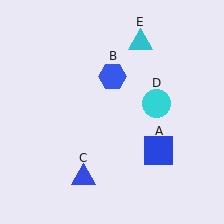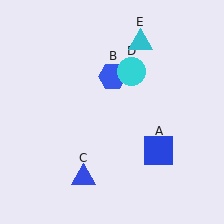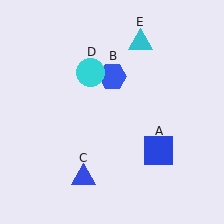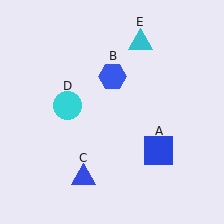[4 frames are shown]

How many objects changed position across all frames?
1 object changed position: cyan circle (object D).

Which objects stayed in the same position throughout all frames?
Blue square (object A) and blue hexagon (object B) and blue triangle (object C) and cyan triangle (object E) remained stationary.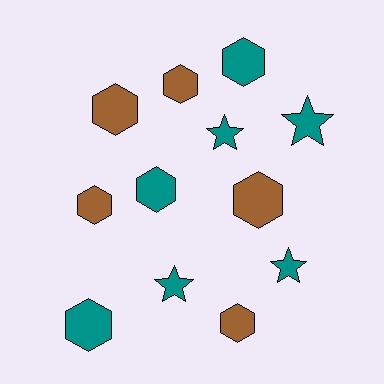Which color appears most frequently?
Teal, with 7 objects.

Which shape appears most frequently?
Hexagon, with 8 objects.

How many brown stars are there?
There are no brown stars.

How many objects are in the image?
There are 12 objects.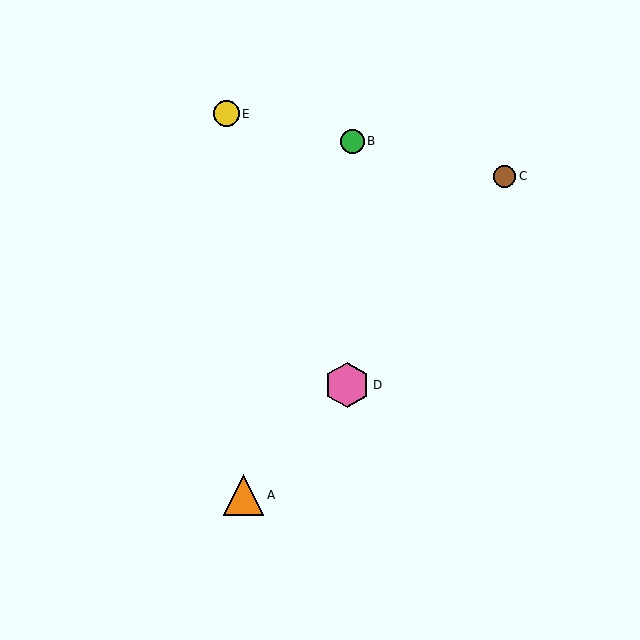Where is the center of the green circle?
The center of the green circle is at (353, 141).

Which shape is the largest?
The pink hexagon (labeled D) is the largest.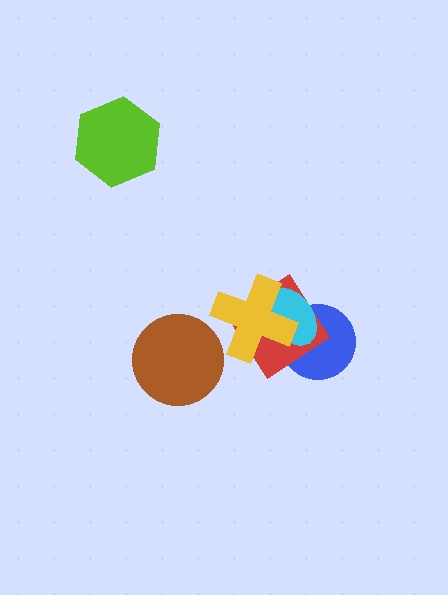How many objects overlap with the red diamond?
3 objects overlap with the red diamond.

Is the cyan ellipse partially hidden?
Yes, it is partially covered by another shape.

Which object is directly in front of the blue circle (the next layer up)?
The red diamond is directly in front of the blue circle.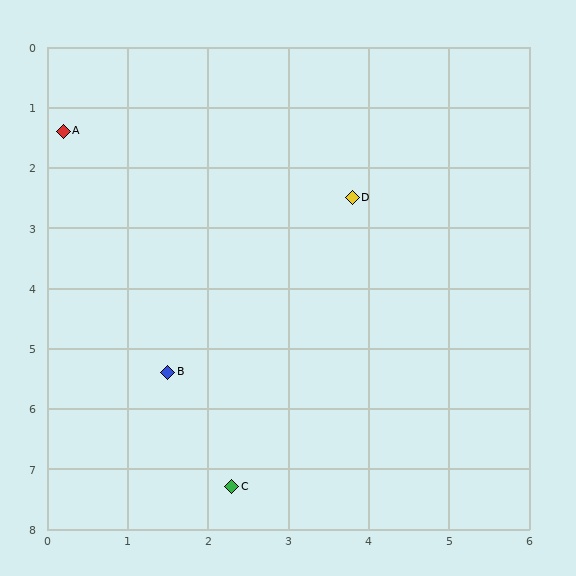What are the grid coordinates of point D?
Point D is at approximately (3.8, 2.5).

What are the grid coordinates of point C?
Point C is at approximately (2.3, 7.3).